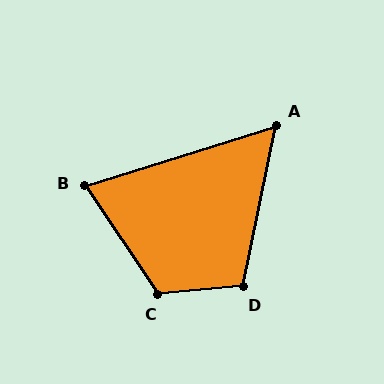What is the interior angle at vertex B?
Approximately 73 degrees (acute).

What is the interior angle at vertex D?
Approximately 107 degrees (obtuse).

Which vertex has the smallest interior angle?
A, at approximately 61 degrees.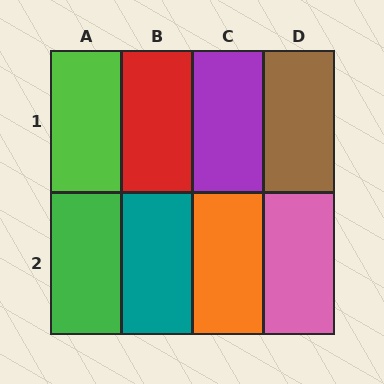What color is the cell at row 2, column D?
Pink.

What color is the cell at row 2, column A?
Green.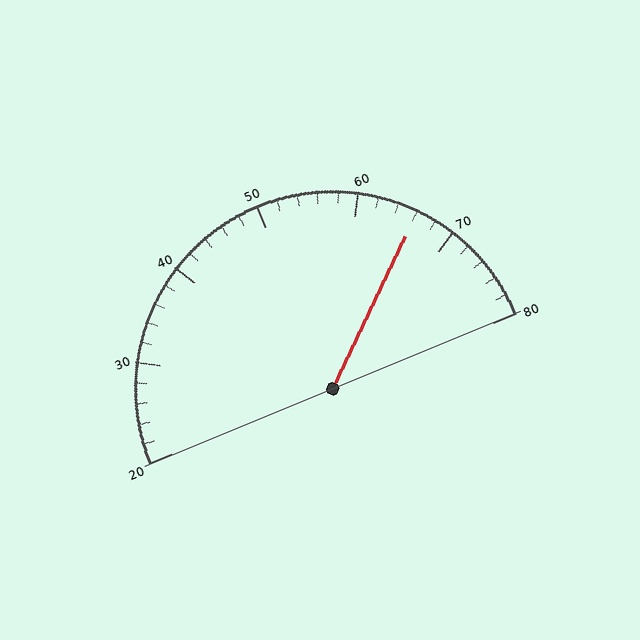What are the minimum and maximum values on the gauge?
The gauge ranges from 20 to 80.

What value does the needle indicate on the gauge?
The needle indicates approximately 66.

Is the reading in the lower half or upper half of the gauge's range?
The reading is in the upper half of the range (20 to 80).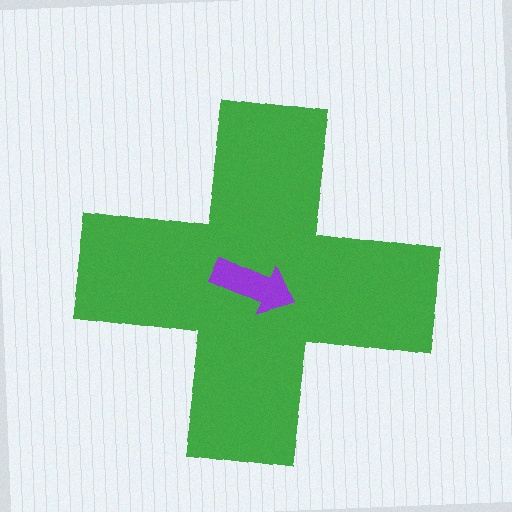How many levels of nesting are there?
2.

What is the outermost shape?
The green cross.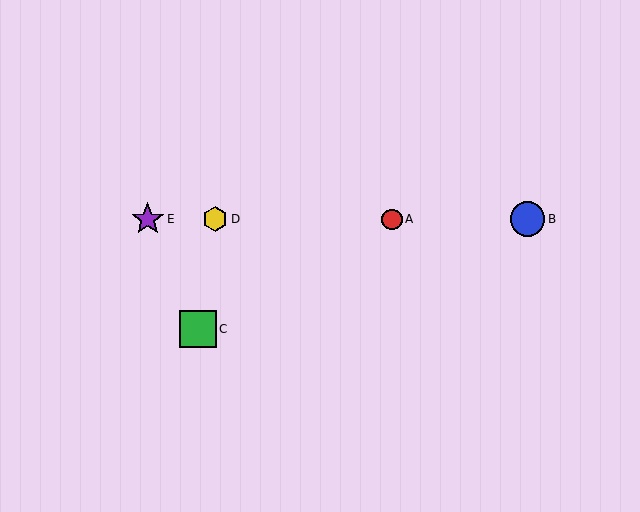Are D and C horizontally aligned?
No, D is at y≈219 and C is at y≈329.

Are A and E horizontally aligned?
Yes, both are at y≈219.